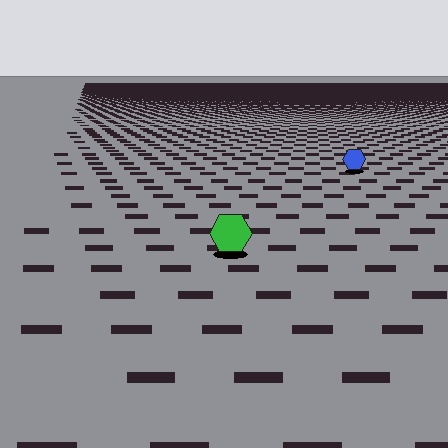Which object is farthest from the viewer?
The blue hexagon is farthest from the viewer. It appears smaller and the ground texture around it is denser.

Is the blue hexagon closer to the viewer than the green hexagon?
No. The green hexagon is closer — you can tell from the texture gradient: the ground texture is coarser near it.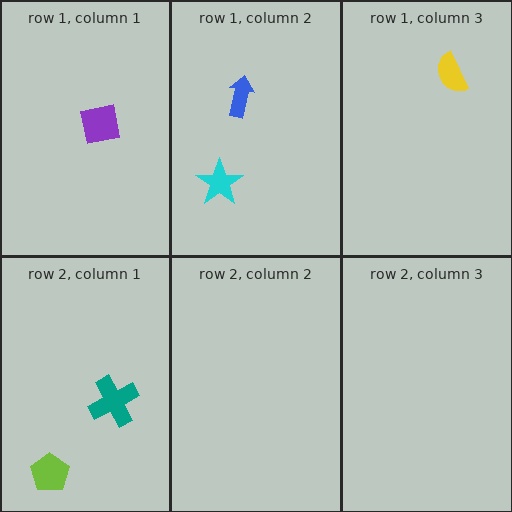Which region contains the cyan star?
The row 1, column 2 region.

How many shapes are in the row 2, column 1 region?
2.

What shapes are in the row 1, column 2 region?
The cyan star, the blue arrow.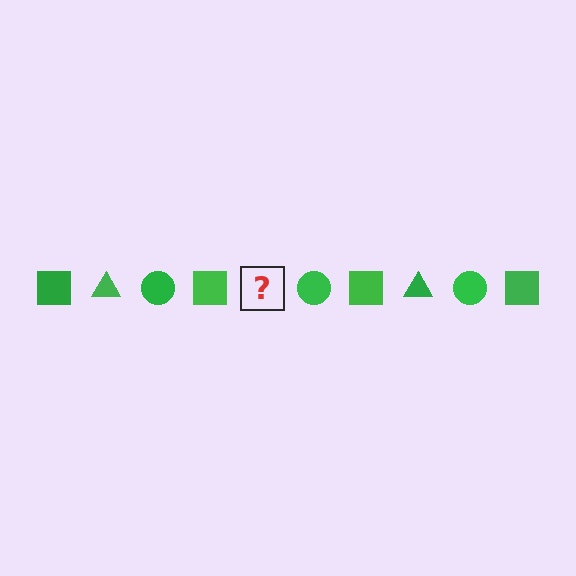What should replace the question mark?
The question mark should be replaced with a green triangle.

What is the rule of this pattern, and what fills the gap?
The rule is that the pattern cycles through square, triangle, circle shapes in green. The gap should be filled with a green triangle.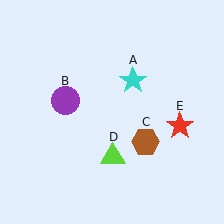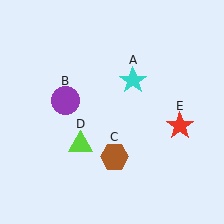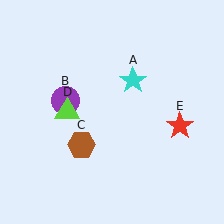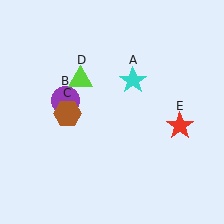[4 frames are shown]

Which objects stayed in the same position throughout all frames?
Cyan star (object A) and purple circle (object B) and red star (object E) remained stationary.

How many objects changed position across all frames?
2 objects changed position: brown hexagon (object C), lime triangle (object D).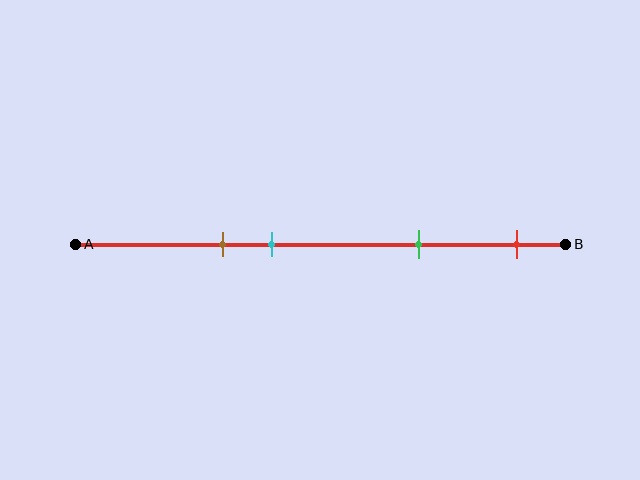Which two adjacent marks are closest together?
The brown and cyan marks are the closest adjacent pair.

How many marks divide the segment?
There are 4 marks dividing the segment.